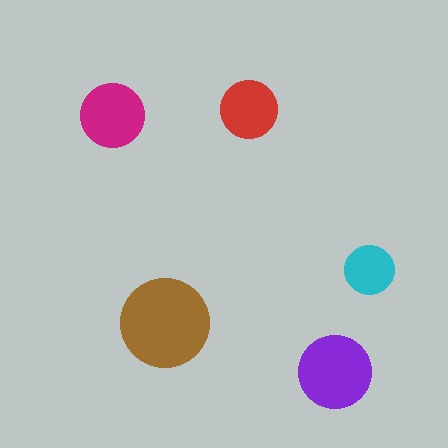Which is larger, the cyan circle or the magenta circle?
The magenta one.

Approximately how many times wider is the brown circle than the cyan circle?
About 2 times wider.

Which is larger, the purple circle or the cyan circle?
The purple one.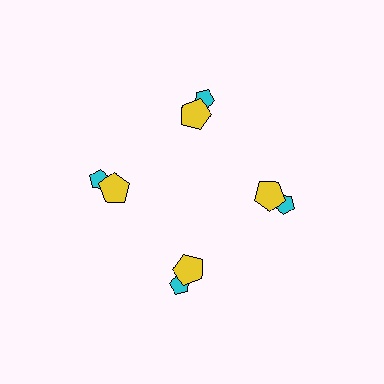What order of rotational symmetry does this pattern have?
This pattern has 4-fold rotational symmetry.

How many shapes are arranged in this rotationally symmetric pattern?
There are 8 shapes, arranged in 4 groups of 2.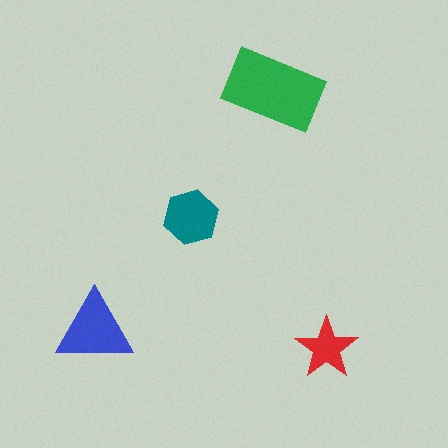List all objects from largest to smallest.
The green rectangle, the blue triangle, the teal hexagon, the red star.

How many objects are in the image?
There are 4 objects in the image.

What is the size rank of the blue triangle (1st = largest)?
2nd.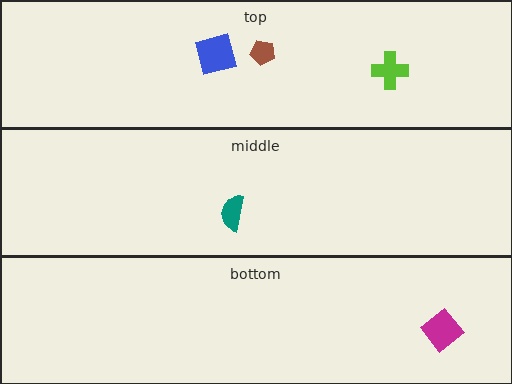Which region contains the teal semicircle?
The middle region.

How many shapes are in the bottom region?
1.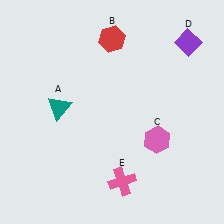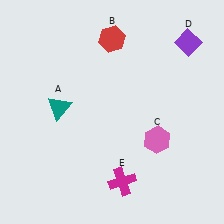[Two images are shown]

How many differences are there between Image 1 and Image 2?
There is 1 difference between the two images.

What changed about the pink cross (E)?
In Image 1, E is pink. In Image 2, it changed to magenta.